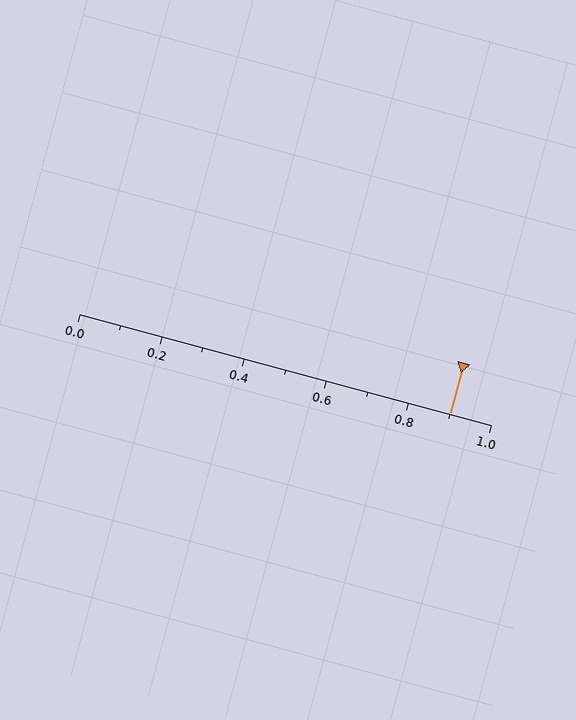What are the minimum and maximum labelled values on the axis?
The axis runs from 0.0 to 1.0.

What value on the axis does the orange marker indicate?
The marker indicates approximately 0.9.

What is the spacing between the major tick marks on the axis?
The major ticks are spaced 0.2 apart.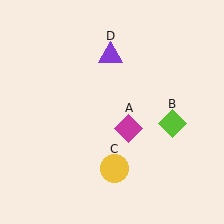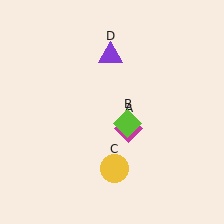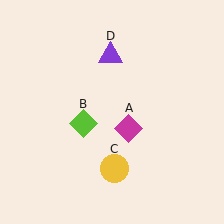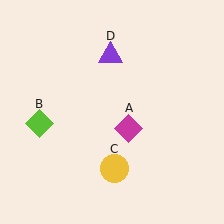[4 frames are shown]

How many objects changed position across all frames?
1 object changed position: lime diamond (object B).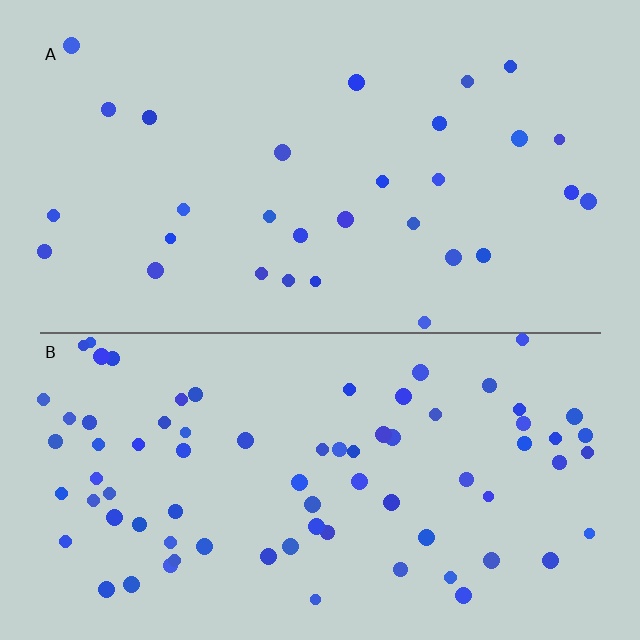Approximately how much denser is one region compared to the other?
Approximately 2.5× — region B over region A.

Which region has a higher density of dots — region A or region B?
B (the bottom).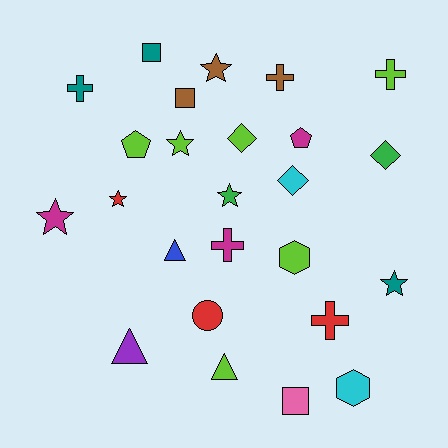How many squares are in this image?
There are 3 squares.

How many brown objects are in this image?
There are 3 brown objects.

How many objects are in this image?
There are 25 objects.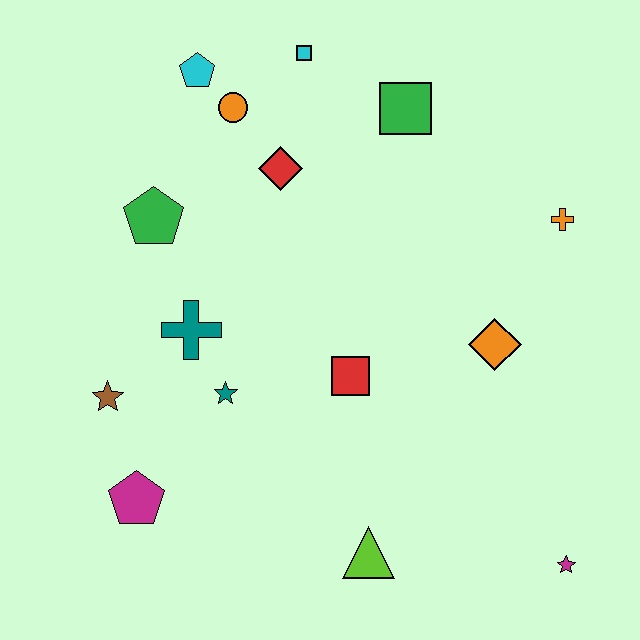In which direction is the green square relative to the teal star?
The green square is above the teal star.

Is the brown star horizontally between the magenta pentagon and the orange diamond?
No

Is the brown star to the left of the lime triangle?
Yes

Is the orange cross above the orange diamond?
Yes